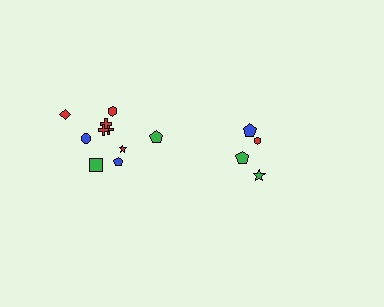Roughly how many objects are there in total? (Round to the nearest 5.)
Roughly 15 objects in total.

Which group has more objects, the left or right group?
The left group.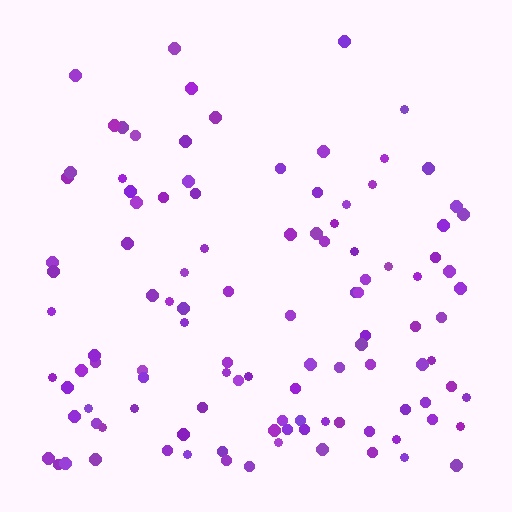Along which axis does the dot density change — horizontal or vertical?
Vertical.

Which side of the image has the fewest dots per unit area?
The top.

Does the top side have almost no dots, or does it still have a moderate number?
Still a moderate number, just noticeably fewer than the bottom.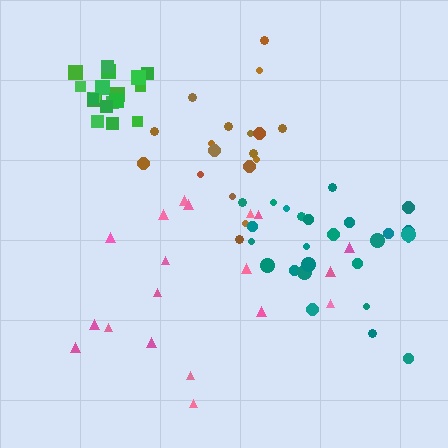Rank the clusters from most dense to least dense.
green, teal, brown, pink.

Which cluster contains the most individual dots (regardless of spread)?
Teal (26).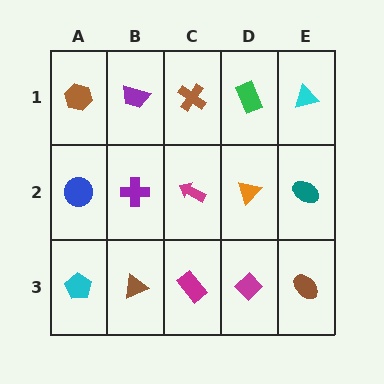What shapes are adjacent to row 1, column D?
An orange triangle (row 2, column D), a brown cross (row 1, column C), a cyan triangle (row 1, column E).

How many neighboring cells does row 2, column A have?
3.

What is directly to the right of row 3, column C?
A magenta diamond.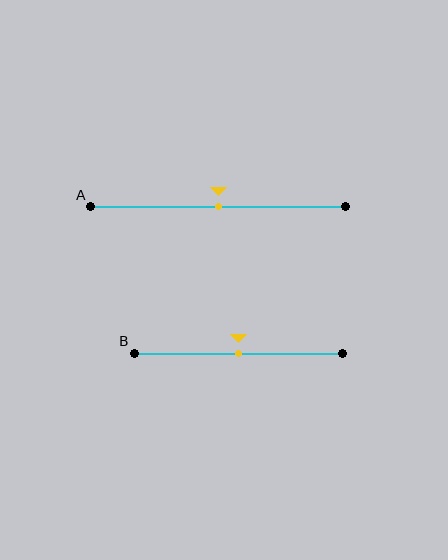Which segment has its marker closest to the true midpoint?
Segment A has its marker closest to the true midpoint.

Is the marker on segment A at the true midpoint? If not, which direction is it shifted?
Yes, the marker on segment A is at the true midpoint.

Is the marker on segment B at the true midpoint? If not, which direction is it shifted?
Yes, the marker on segment B is at the true midpoint.